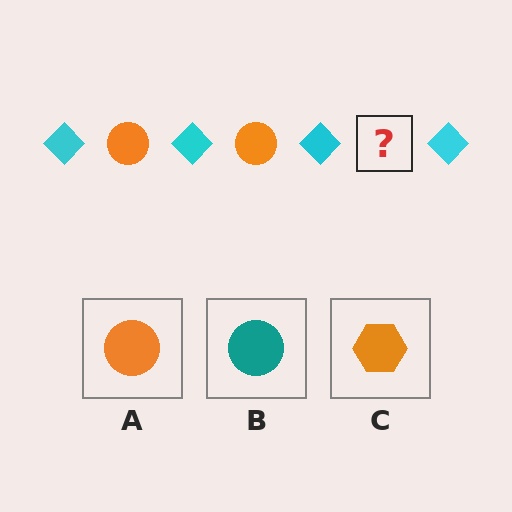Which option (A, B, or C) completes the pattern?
A.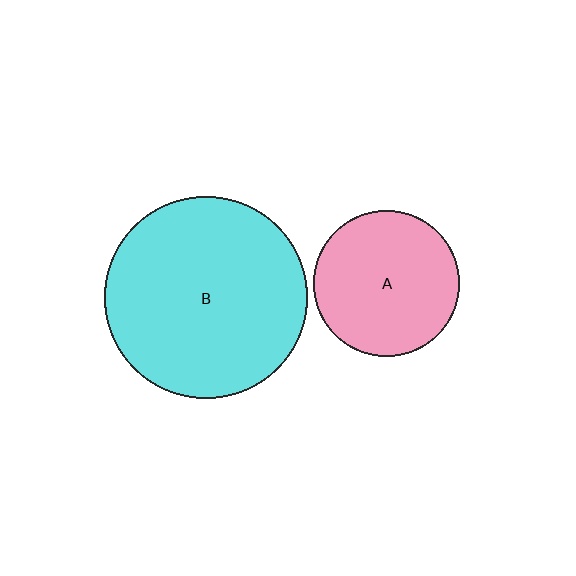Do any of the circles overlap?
No, none of the circles overlap.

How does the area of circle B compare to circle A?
Approximately 1.9 times.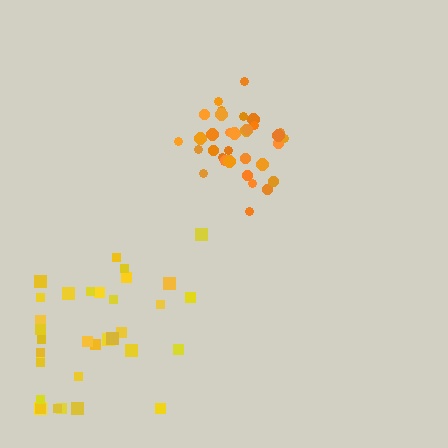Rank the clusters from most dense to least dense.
orange, yellow.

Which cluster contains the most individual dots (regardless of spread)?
Yellow (35).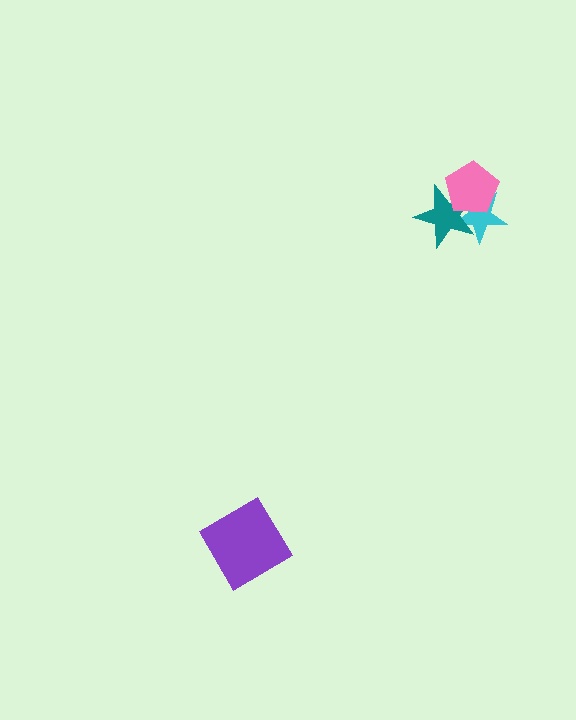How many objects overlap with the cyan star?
2 objects overlap with the cyan star.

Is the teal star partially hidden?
Yes, it is partially covered by another shape.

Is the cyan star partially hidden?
Yes, it is partially covered by another shape.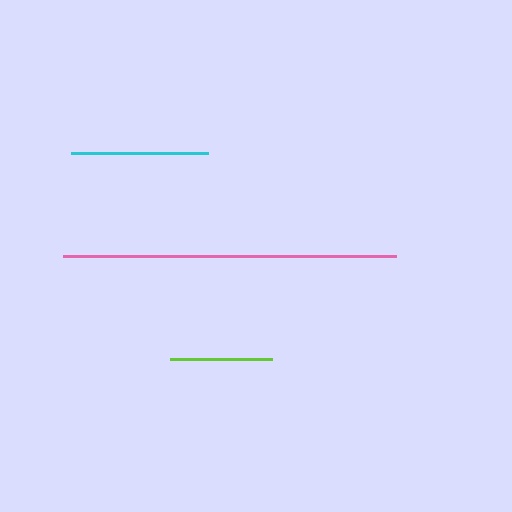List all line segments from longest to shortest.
From longest to shortest: pink, cyan, lime.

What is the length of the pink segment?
The pink segment is approximately 333 pixels long.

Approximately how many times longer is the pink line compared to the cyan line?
The pink line is approximately 2.4 times the length of the cyan line.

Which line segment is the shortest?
The lime line is the shortest at approximately 101 pixels.